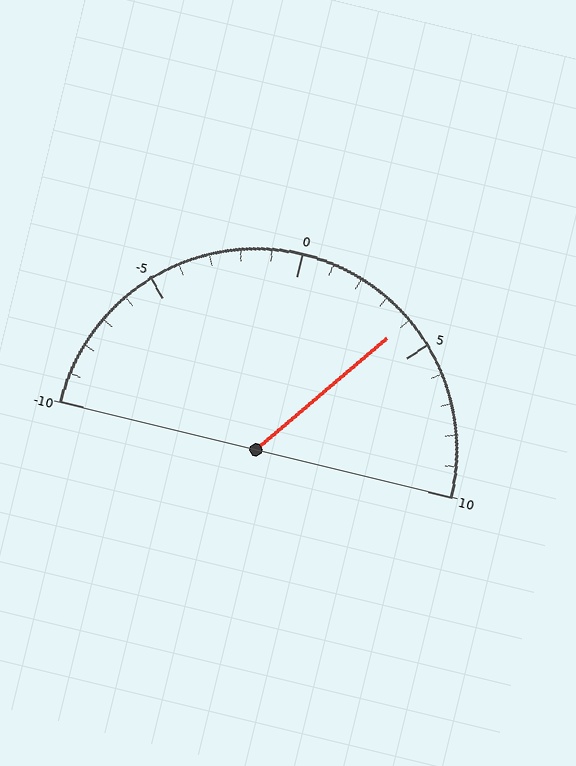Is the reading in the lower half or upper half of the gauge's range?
The reading is in the upper half of the range (-10 to 10).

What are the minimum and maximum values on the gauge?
The gauge ranges from -10 to 10.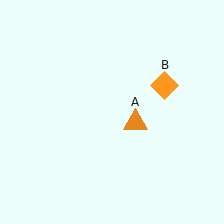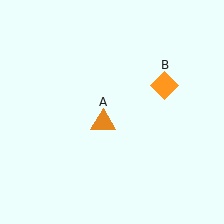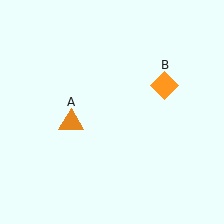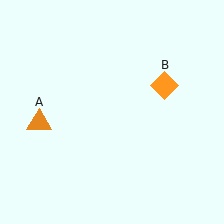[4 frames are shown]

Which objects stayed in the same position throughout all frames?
Orange diamond (object B) remained stationary.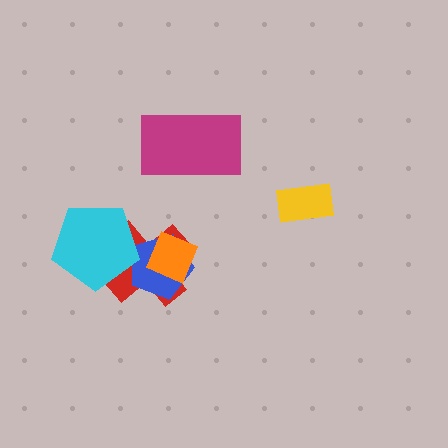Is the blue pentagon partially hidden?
Yes, it is partially covered by another shape.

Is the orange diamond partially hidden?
No, no other shape covers it.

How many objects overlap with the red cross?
3 objects overlap with the red cross.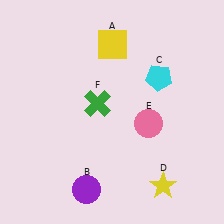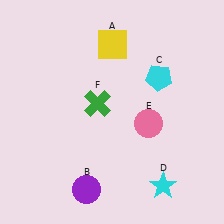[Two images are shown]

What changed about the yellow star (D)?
In Image 1, D is yellow. In Image 2, it changed to cyan.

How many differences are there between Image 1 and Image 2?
There is 1 difference between the two images.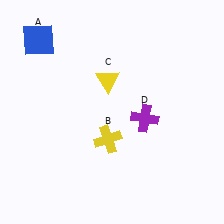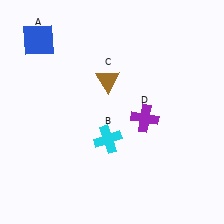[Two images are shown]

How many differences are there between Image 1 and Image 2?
There are 2 differences between the two images.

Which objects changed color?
B changed from yellow to cyan. C changed from yellow to brown.